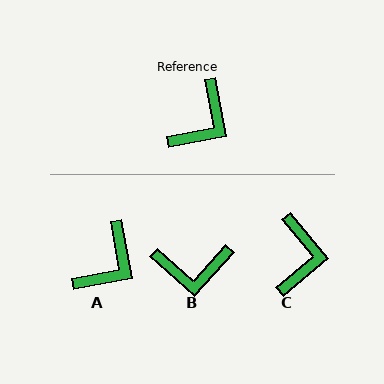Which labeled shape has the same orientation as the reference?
A.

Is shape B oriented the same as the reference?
No, it is off by about 53 degrees.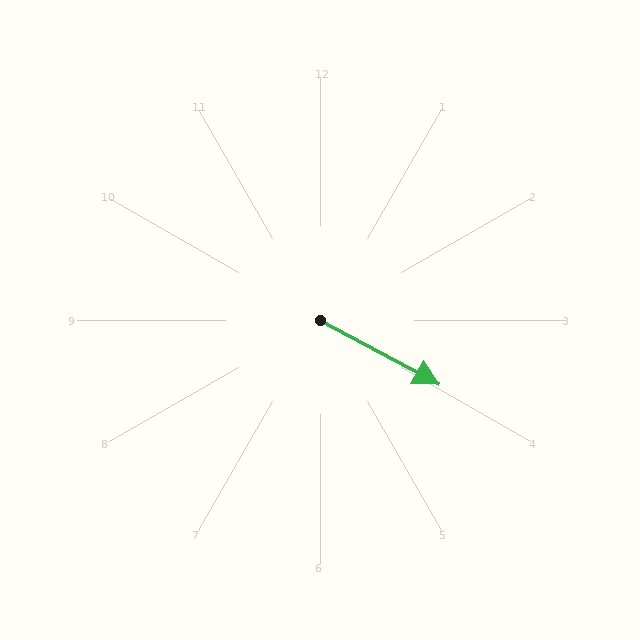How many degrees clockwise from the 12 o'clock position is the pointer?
Approximately 118 degrees.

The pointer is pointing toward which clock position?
Roughly 4 o'clock.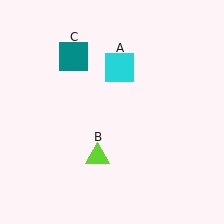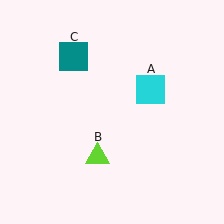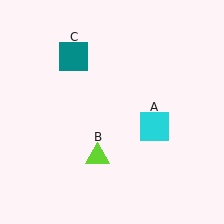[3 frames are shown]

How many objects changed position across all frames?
1 object changed position: cyan square (object A).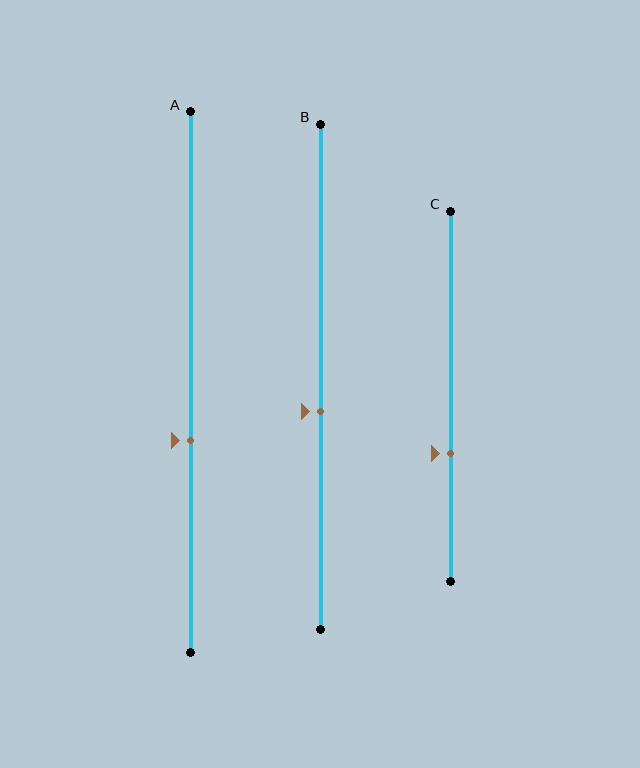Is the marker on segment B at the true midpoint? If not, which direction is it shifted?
No, the marker on segment B is shifted downward by about 7% of the segment length.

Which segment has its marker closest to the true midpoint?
Segment B has its marker closest to the true midpoint.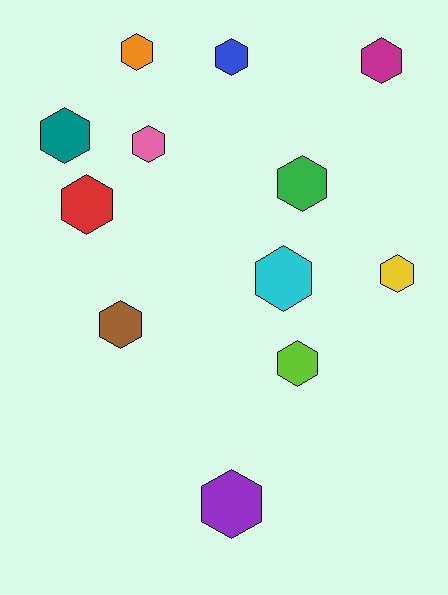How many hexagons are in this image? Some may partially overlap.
There are 12 hexagons.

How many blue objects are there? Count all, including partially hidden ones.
There is 1 blue object.